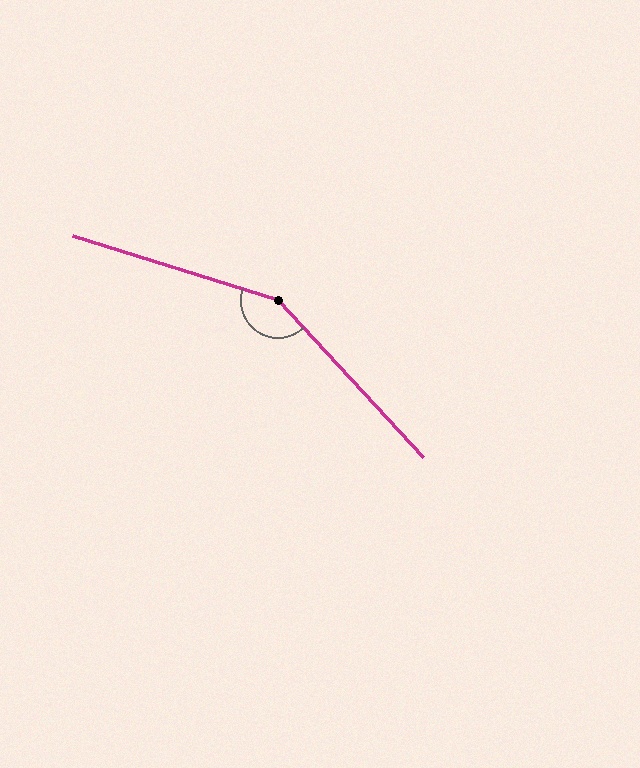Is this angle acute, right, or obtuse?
It is obtuse.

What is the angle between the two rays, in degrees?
Approximately 150 degrees.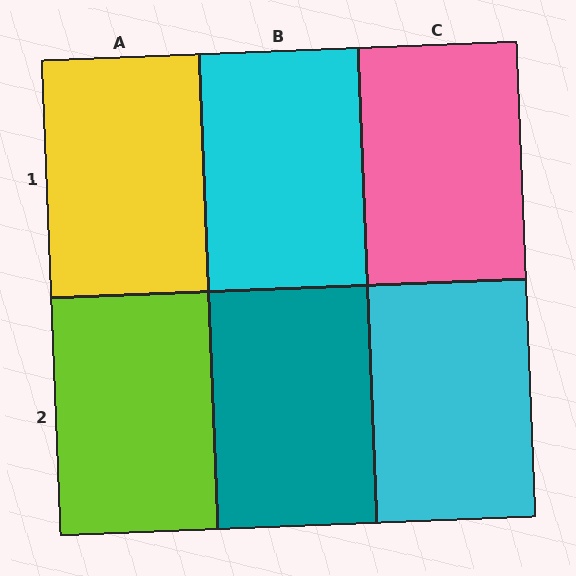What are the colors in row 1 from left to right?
Yellow, cyan, pink.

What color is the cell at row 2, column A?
Lime.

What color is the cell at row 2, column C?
Cyan.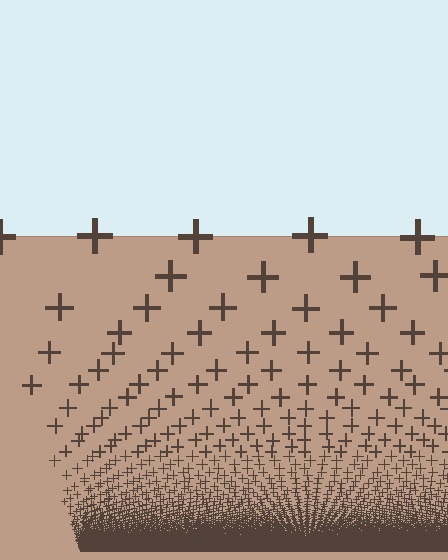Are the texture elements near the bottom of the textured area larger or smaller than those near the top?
Smaller. The gradient is inverted — elements near the bottom are smaller and denser.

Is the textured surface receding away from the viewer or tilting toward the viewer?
The surface appears to tilt toward the viewer. Texture elements get larger and sparser toward the top.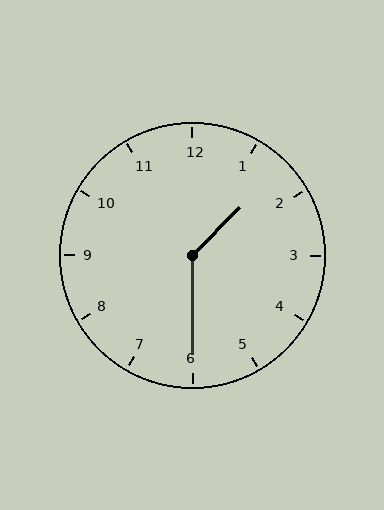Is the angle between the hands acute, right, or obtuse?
It is obtuse.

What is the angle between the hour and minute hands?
Approximately 135 degrees.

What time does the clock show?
1:30.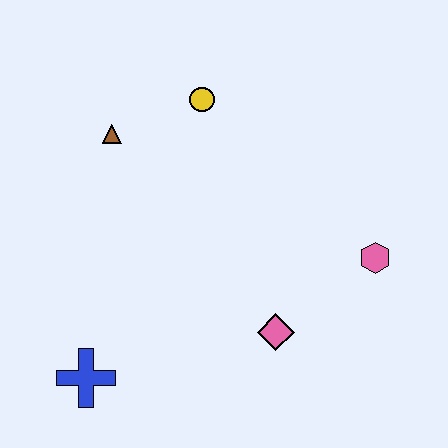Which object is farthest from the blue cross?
The pink hexagon is farthest from the blue cross.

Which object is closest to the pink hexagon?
The pink diamond is closest to the pink hexagon.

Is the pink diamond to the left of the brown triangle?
No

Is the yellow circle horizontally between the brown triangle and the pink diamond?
Yes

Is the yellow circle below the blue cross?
No